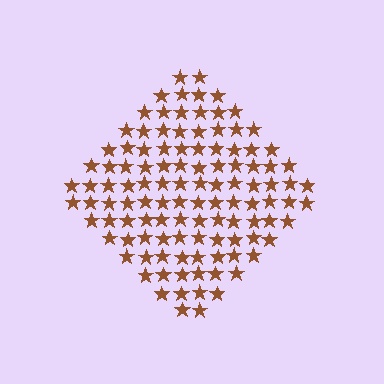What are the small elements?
The small elements are stars.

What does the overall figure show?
The overall figure shows a diamond.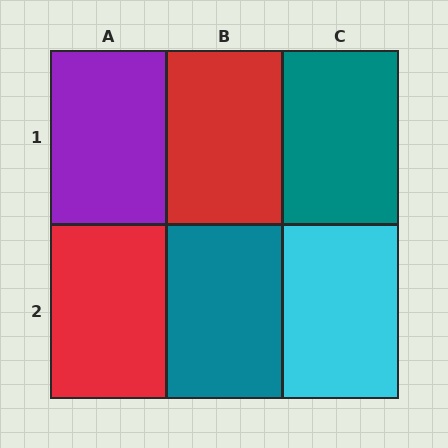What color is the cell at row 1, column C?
Teal.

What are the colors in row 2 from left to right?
Red, teal, cyan.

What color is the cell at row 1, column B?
Red.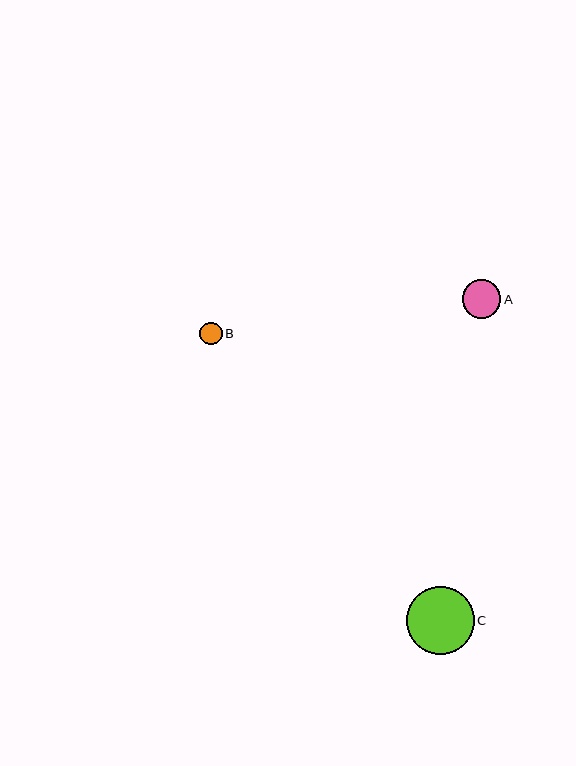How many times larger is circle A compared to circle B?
Circle A is approximately 1.7 times the size of circle B.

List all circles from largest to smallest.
From largest to smallest: C, A, B.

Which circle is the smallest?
Circle B is the smallest with a size of approximately 23 pixels.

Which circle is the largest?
Circle C is the largest with a size of approximately 67 pixels.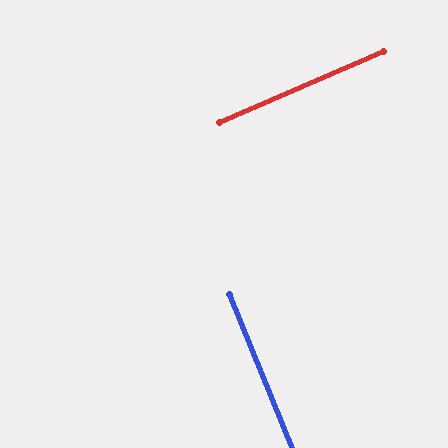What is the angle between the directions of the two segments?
Approximately 89 degrees.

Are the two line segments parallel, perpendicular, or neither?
Perpendicular — they meet at approximately 89°.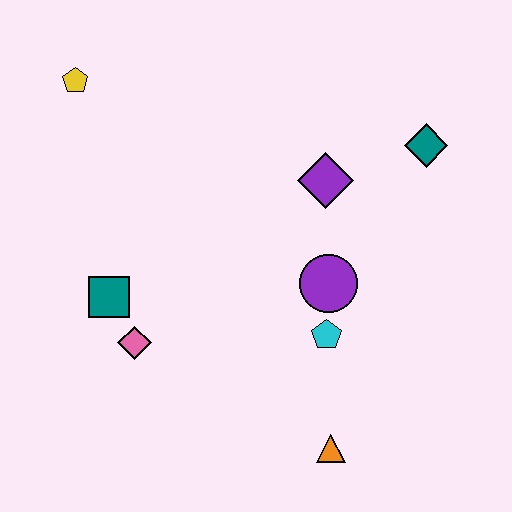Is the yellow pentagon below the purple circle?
No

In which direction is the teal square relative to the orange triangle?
The teal square is to the left of the orange triangle.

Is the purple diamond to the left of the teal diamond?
Yes